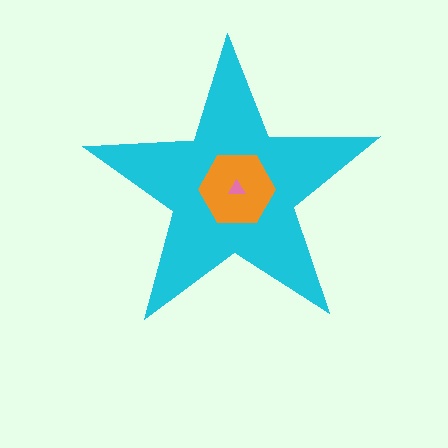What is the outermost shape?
The cyan star.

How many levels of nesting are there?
3.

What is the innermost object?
The pink triangle.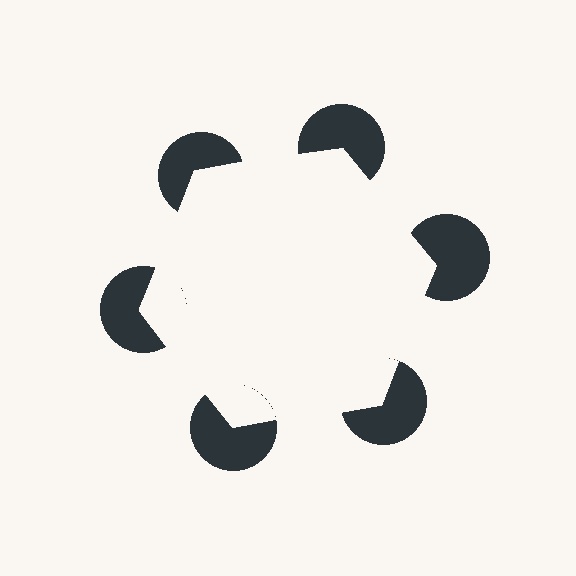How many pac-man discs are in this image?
There are 6 — one at each vertex of the illusory hexagon.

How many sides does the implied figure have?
6 sides.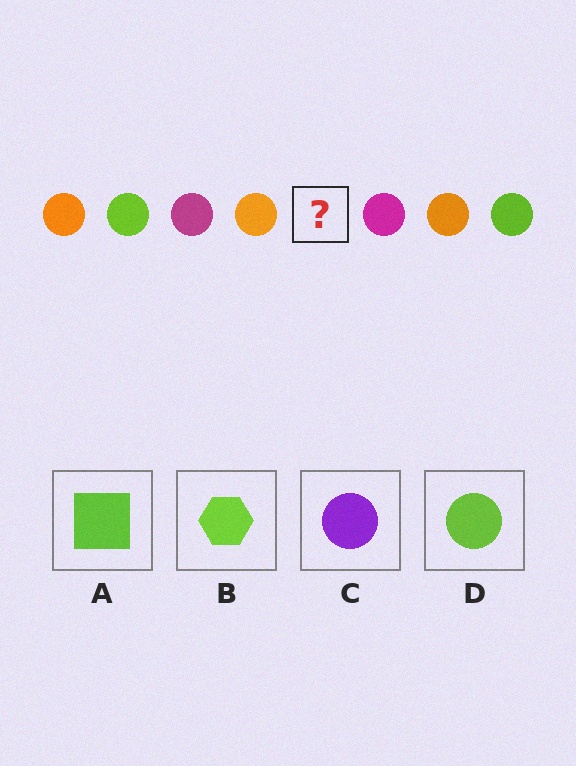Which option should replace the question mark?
Option D.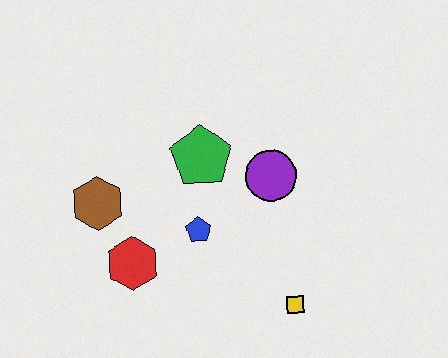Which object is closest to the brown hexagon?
The red hexagon is closest to the brown hexagon.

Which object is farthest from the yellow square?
The brown hexagon is farthest from the yellow square.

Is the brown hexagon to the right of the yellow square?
No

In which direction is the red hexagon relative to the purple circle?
The red hexagon is to the left of the purple circle.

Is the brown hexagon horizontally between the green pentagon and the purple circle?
No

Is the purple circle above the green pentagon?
No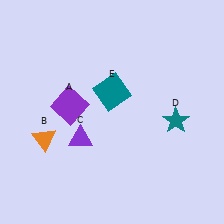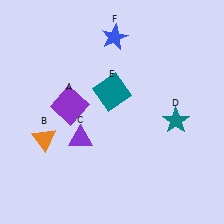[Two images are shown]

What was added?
A blue star (F) was added in Image 2.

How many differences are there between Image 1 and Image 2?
There is 1 difference between the two images.